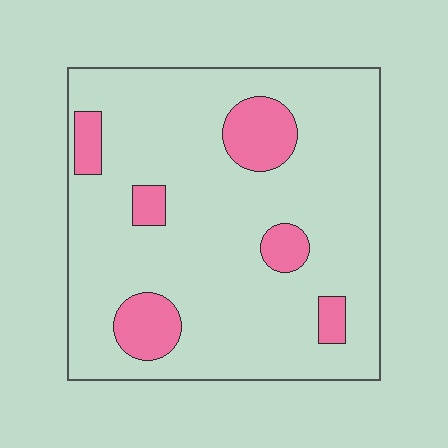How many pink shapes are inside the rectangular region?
6.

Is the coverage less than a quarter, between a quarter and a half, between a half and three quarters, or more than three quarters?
Less than a quarter.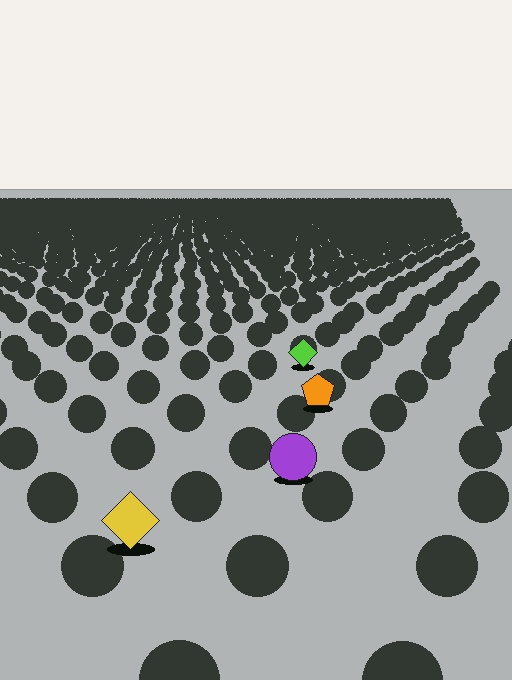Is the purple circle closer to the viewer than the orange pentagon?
Yes. The purple circle is closer — you can tell from the texture gradient: the ground texture is coarser near it.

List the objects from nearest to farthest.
From nearest to farthest: the yellow diamond, the purple circle, the orange pentagon, the lime diamond.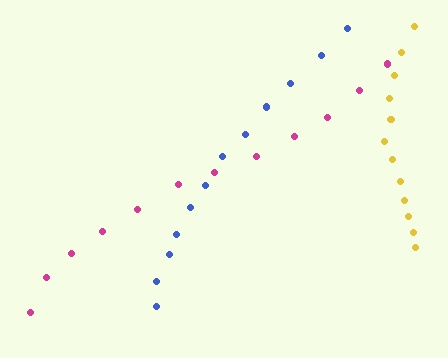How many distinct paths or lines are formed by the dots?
There are 3 distinct paths.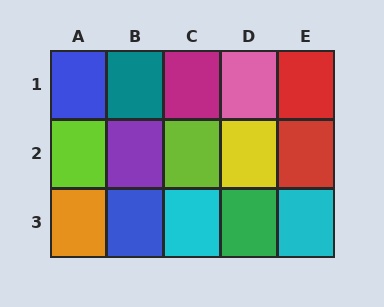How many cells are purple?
1 cell is purple.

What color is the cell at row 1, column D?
Pink.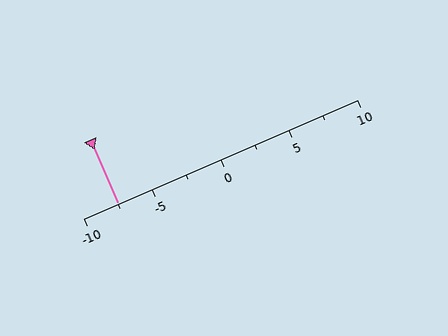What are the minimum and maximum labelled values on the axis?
The axis runs from -10 to 10.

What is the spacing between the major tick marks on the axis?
The major ticks are spaced 5 apart.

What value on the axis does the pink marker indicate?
The marker indicates approximately -7.5.